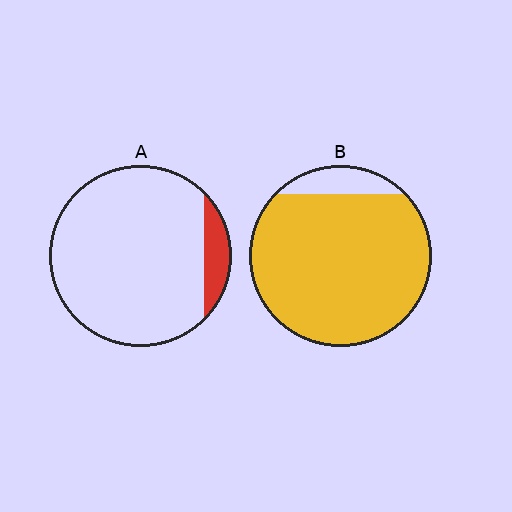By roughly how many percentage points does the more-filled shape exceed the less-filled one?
By roughly 80 percentage points (B over A).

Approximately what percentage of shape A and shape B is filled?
A is approximately 10% and B is approximately 90%.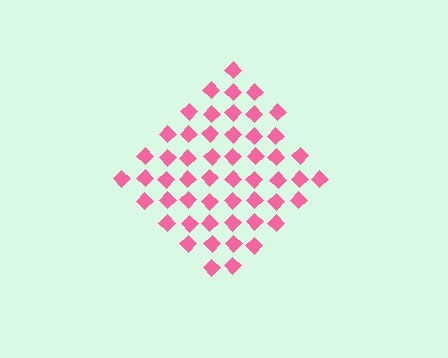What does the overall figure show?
The overall figure shows a diamond.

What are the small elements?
The small elements are diamonds.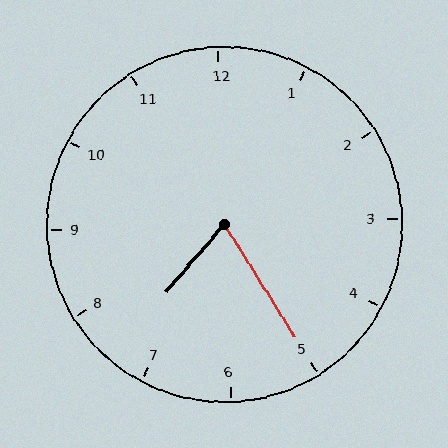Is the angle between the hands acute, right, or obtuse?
It is acute.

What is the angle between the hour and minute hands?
Approximately 72 degrees.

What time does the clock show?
7:25.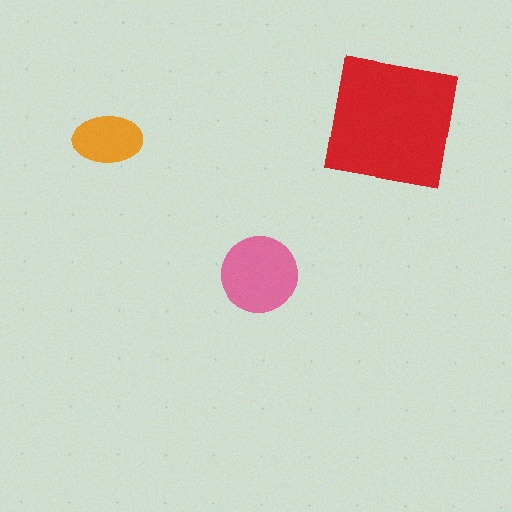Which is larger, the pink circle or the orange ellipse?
The pink circle.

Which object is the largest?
The red square.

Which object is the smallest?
The orange ellipse.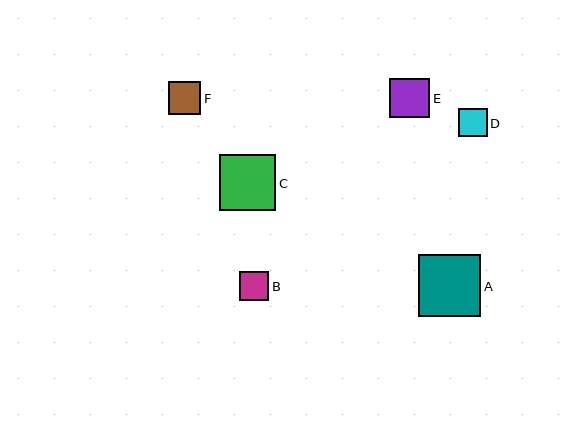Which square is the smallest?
Square D is the smallest with a size of approximately 28 pixels.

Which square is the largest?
Square A is the largest with a size of approximately 62 pixels.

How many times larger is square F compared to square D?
Square F is approximately 1.2 times the size of square D.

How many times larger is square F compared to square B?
Square F is approximately 1.1 times the size of square B.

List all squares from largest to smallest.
From largest to smallest: A, C, E, F, B, D.